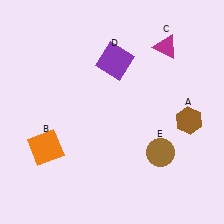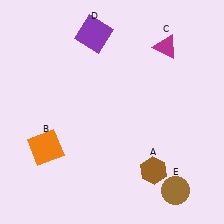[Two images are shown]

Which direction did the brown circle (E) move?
The brown circle (E) moved down.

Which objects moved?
The objects that moved are: the brown hexagon (A), the purple square (D), the brown circle (E).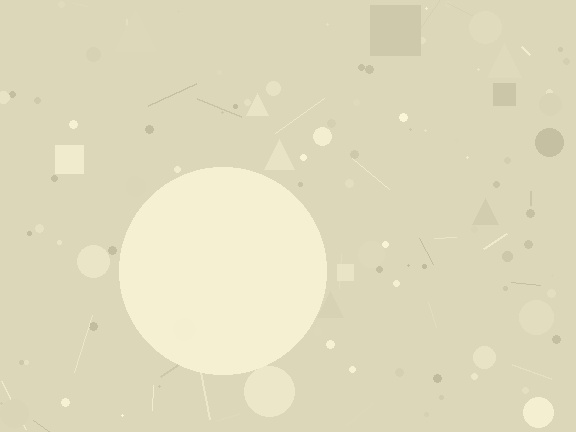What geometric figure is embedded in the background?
A circle is embedded in the background.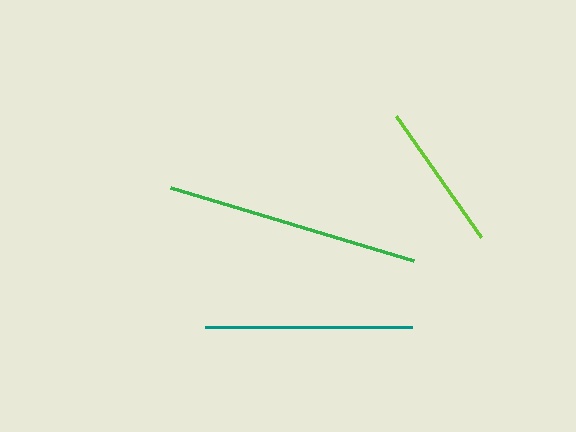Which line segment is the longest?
The green line is the longest at approximately 254 pixels.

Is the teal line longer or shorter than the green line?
The green line is longer than the teal line.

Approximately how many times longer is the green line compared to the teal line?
The green line is approximately 1.2 times the length of the teal line.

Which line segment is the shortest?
The lime line is the shortest at approximately 147 pixels.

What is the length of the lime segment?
The lime segment is approximately 147 pixels long.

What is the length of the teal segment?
The teal segment is approximately 208 pixels long.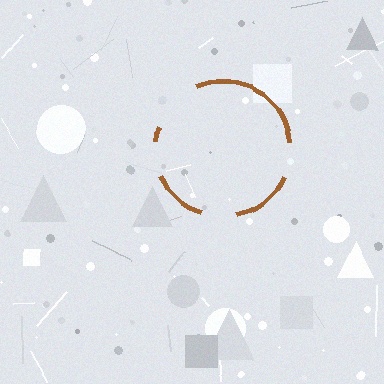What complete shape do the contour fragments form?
The contour fragments form a circle.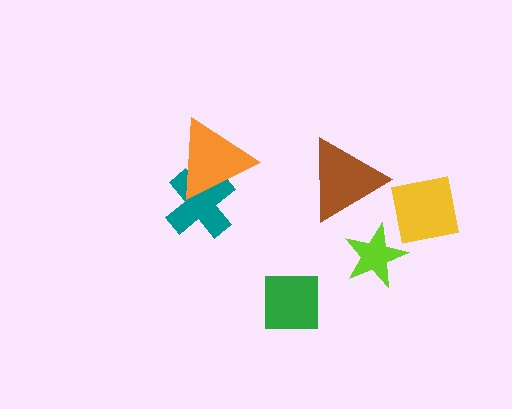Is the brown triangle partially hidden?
No, no other shape covers it.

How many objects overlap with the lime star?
0 objects overlap with the lime star.